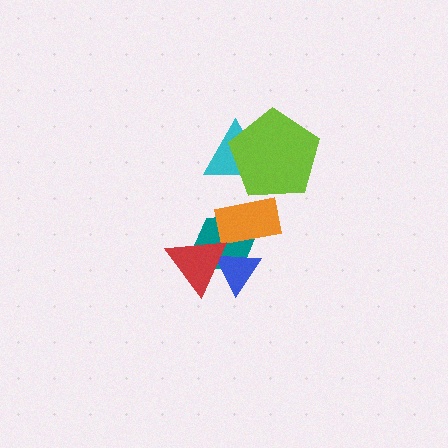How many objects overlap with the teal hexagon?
3 objects overlap with the teal hexagon.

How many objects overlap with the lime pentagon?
1 object overlaps with the lime pentagon.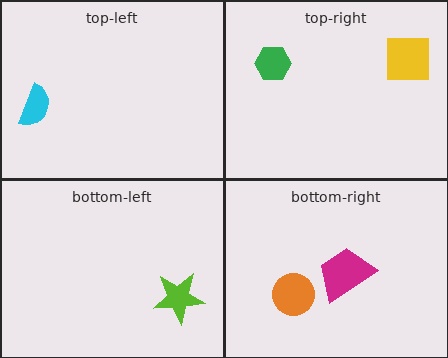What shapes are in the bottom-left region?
The lime star.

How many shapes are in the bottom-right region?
2.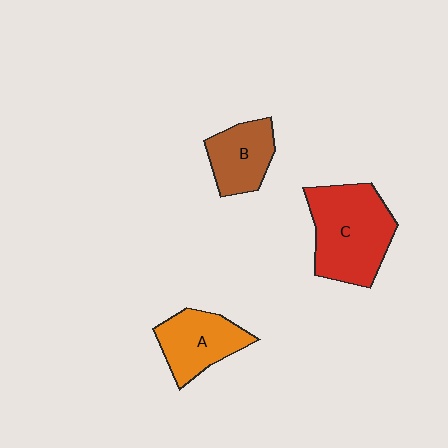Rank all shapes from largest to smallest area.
From largest to smallest: C (red), A (orange), B (brown).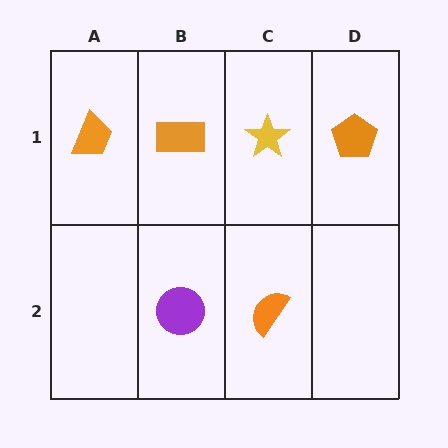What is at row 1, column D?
An orange pentagon.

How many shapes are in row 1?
4 shapes.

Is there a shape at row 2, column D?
No, that cell is empty.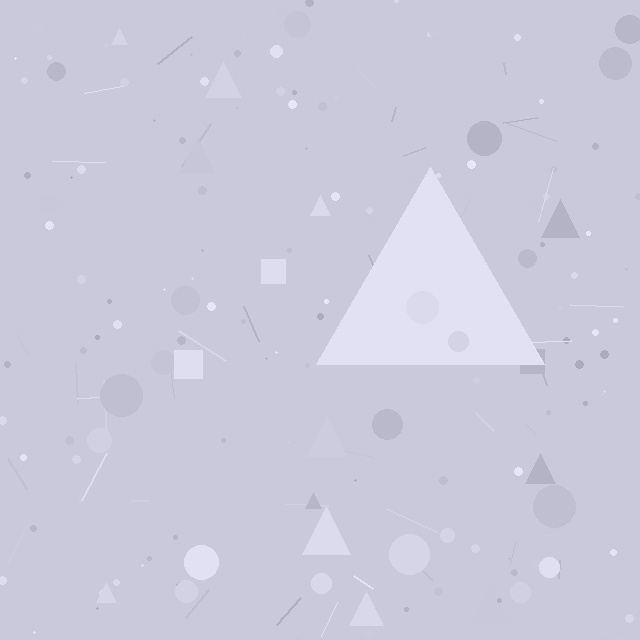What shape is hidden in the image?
A triangle is hidden in the image.